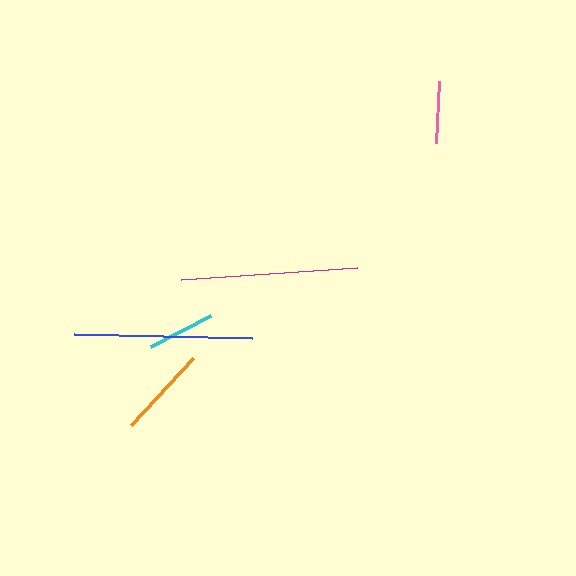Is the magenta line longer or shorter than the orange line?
The magenta line is longer than the orange line.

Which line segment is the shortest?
The pink line is the shortest at approximately 63 pixels.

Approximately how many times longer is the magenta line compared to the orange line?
The magenta line is approximately 1.9 times the length of the orange line.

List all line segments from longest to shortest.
From longest to shortest: blue, magenta, orange, cyan, pink.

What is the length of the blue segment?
The blue segment is approximately 177 pixels long.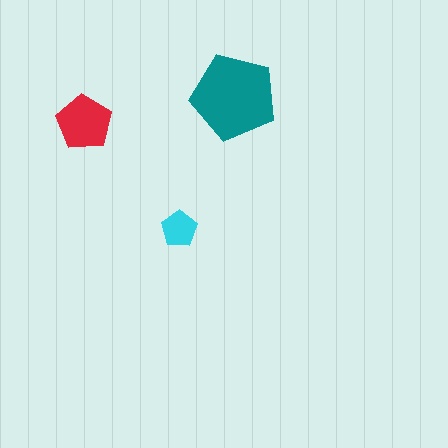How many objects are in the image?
There are 3 objects in the image.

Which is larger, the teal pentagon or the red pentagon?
The teal one.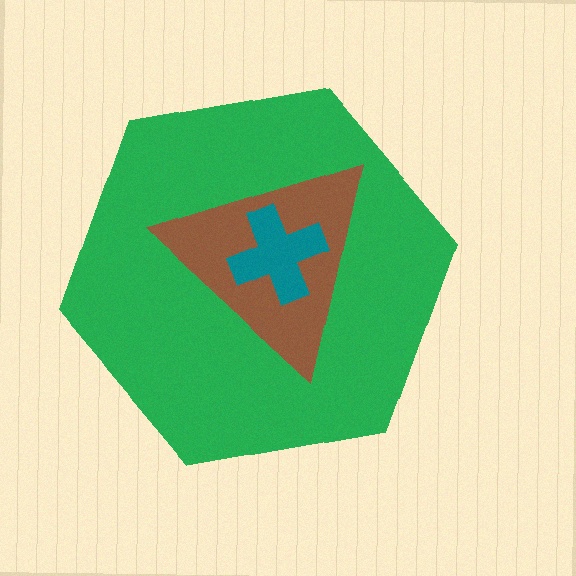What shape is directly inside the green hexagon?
The brown triangle.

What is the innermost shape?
The teal cross.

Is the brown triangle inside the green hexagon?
Yes.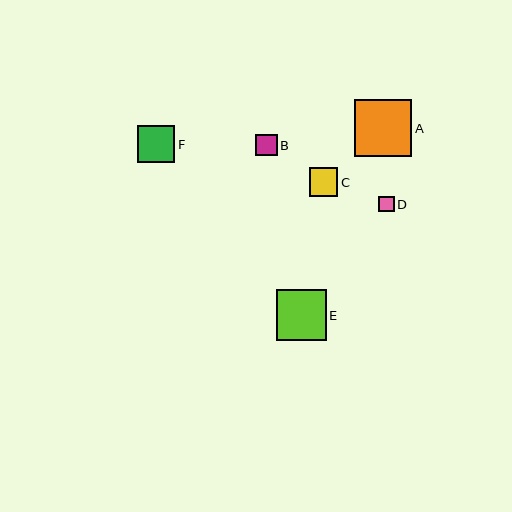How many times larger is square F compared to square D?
Square F is approximately 2.4 times the size of square D.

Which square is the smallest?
Square D is the smallest with a size of approximately 16 pixels.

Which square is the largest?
Square A is the largest with a size of approximately 57 pixels.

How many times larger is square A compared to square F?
Square A is approximately 1.5 times the size of square F.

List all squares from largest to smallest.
From largest to smallest: A, E, F, C, B, D.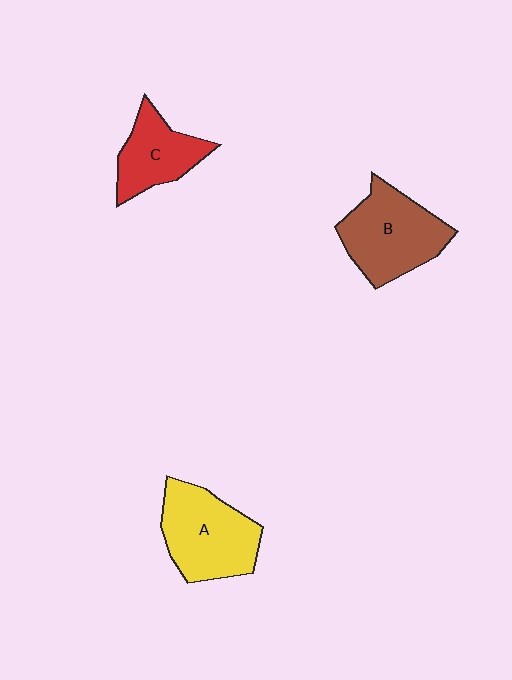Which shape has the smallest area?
Shape C (red).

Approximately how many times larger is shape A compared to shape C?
Approximately 1.4 times.